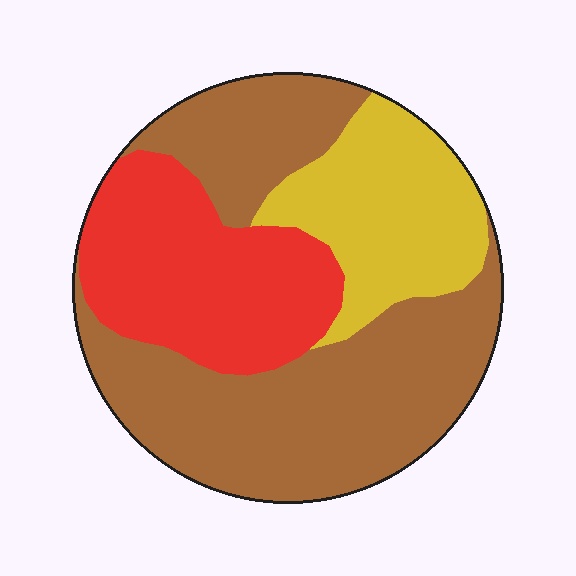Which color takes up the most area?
Brown, at roughly 50%.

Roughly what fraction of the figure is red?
Red covers roughly 25% of the figure.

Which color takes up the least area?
Yellow, at roughly 20%.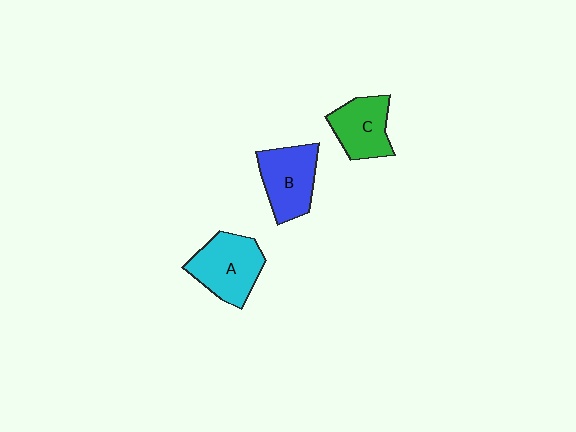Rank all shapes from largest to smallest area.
From largest to smallest: A (cyan), B (blue), C (green).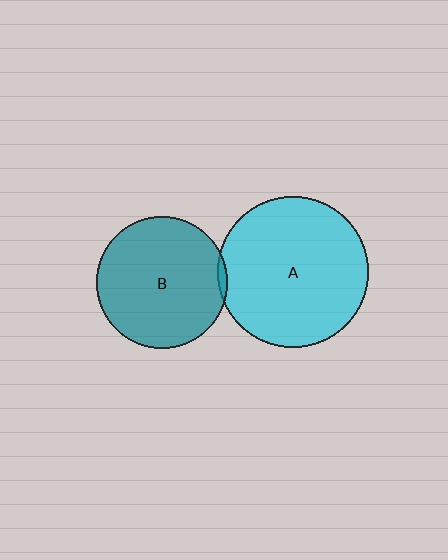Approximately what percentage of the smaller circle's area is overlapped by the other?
Approximately 5%.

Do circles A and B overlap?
Yes.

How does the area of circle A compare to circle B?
Approximately 1.3 times.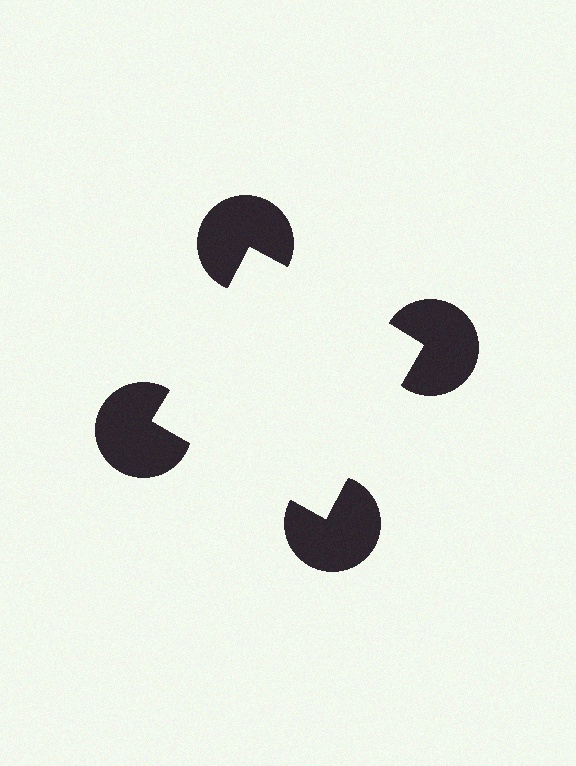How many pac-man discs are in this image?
There are 4 — one at each vertex of the illusory square.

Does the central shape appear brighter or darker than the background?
It typically appears slightly brighter than the background, even though no actual brightness change is drawn.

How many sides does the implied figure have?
4 sides.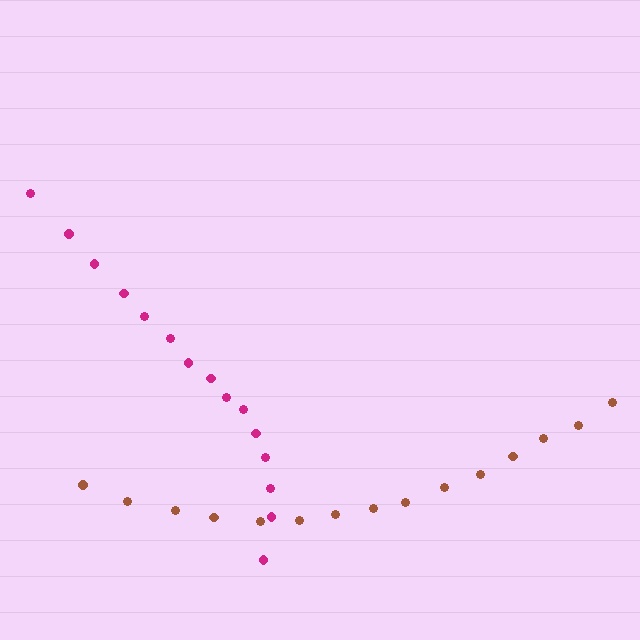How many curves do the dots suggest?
There are 2 distinct paths.